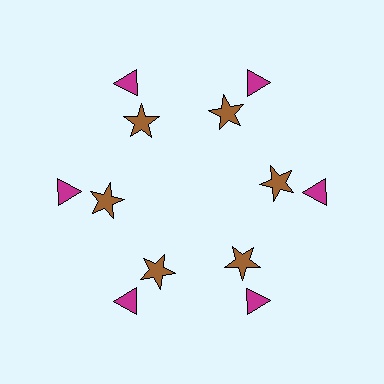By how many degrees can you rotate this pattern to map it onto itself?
The pattern maps onto itself every 60 degrees of rotation.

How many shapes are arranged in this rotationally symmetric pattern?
There are 12 shapes, arranged in 6 groups of 2.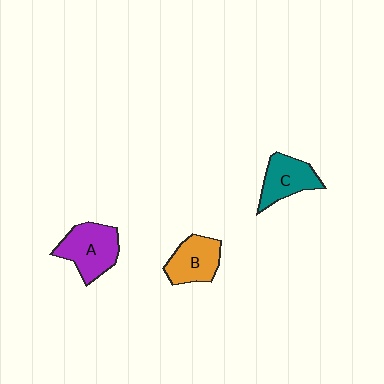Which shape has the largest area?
Shape A (purple).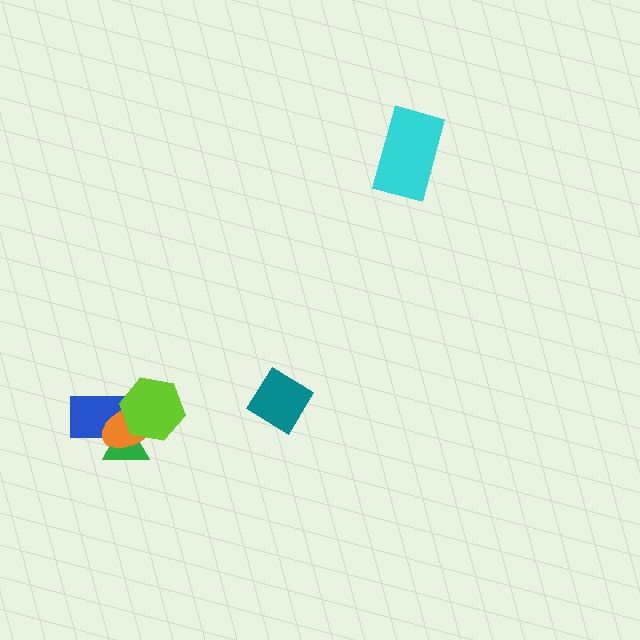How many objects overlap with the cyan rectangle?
0 objects overlap with the cyan rectangle.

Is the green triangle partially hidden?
Yes, it is partially covered by another shape.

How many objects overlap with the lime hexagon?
3 objects overlap with the lime hexagon.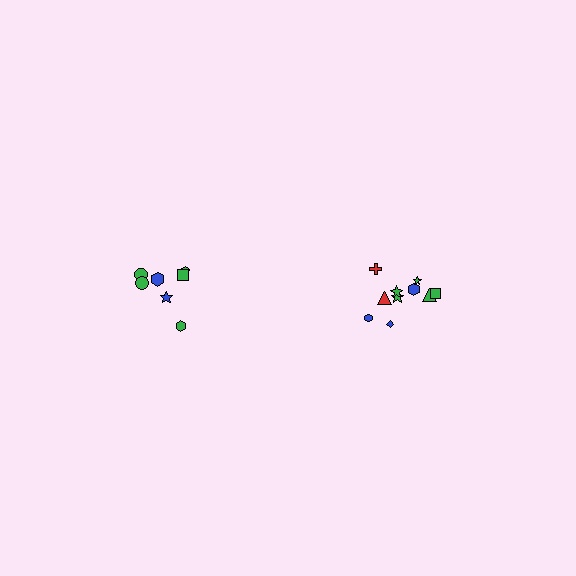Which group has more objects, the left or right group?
The right group.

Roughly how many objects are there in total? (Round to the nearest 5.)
Roughly 15 objects in total.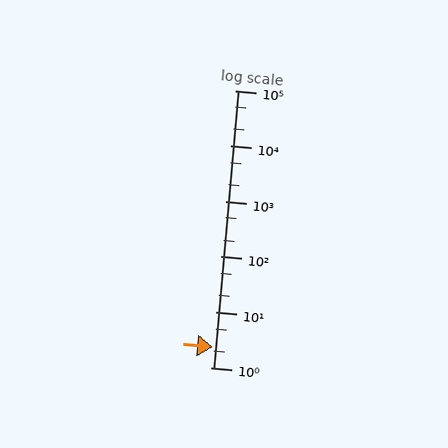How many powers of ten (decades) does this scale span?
The scale spans 5 decades, from 1 to 100000.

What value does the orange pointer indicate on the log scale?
The pointer indicates approximately 2.3.